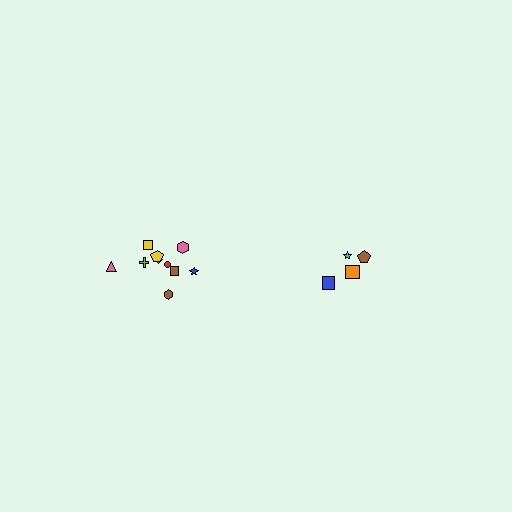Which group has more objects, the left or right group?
The left group.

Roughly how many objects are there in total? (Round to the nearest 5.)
Roughly 15 objects in total.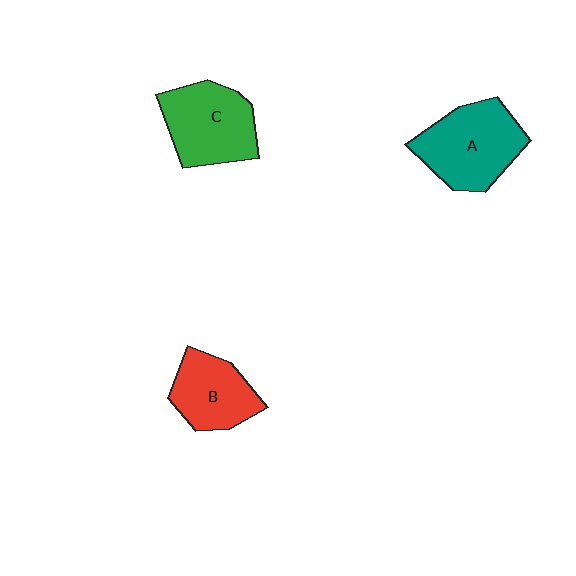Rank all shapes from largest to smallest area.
From largest to smallest: A (teal), C (green), B (red).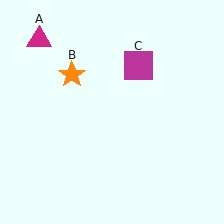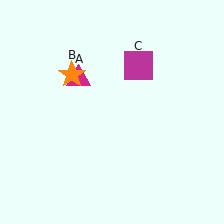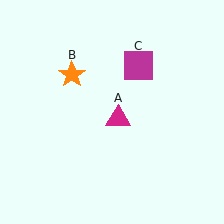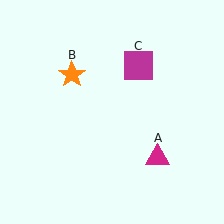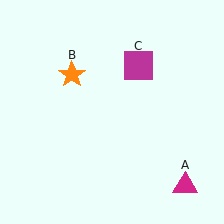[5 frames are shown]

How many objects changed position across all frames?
1 object changed position: magenta triangle (object A).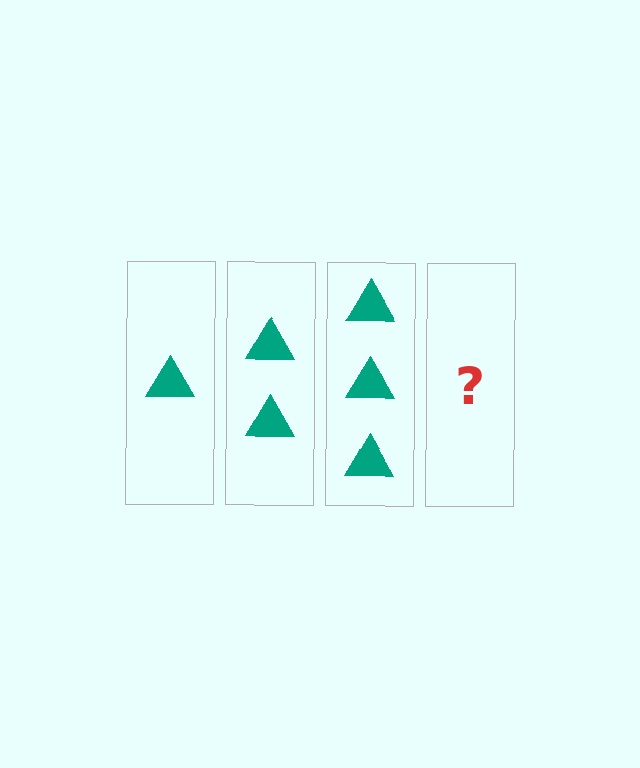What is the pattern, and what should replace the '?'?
The pattern is that each step adds one more triangle. The '?' should be 4 triangles.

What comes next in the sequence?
The next element should be 4 triangles.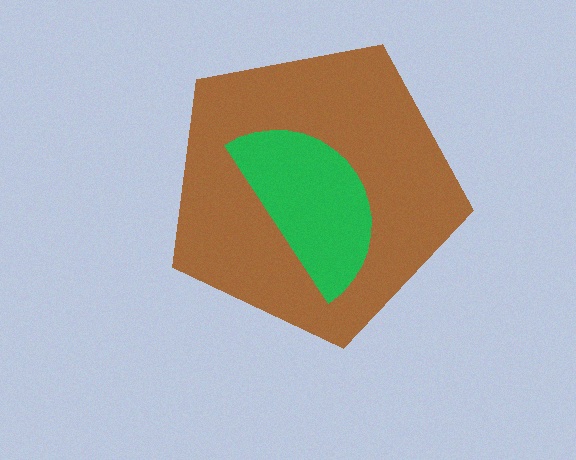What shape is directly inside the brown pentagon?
The green semicircle.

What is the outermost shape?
The brown pentagon.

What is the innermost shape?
The green semicircle.